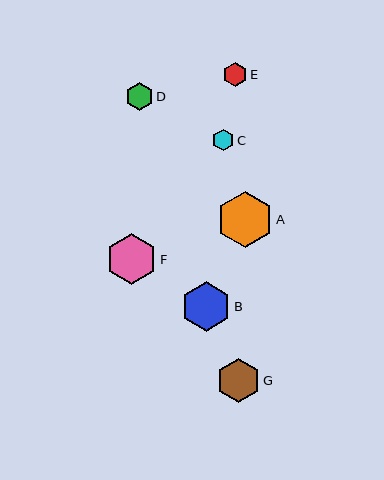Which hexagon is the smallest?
Hexagon C is the smallest with a size of approximately 21 pixels.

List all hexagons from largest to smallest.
From largest to smallest: A, F, B, G, D, E, C.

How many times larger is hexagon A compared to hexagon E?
Hexagon A is approximately 2.4 times the size of hexagon E.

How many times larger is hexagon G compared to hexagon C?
Hexagon G is approximately 2.1 times the size of hexagon C.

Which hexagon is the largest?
Hexagon A is the largest with a size of approximately 56 pixels.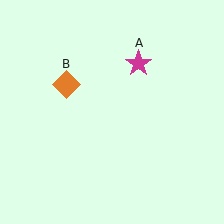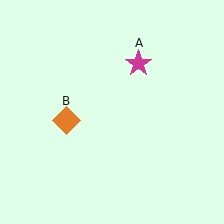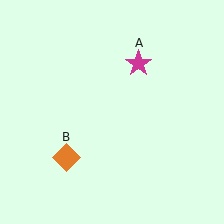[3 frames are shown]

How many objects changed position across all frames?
1 object changed position: orange diamond (object B).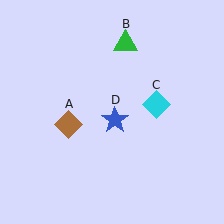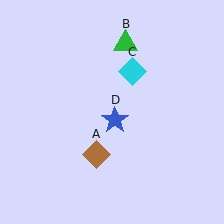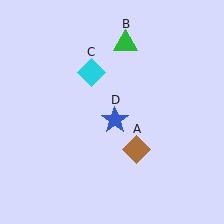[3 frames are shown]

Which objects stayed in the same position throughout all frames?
Green triangle (object B) and blue star (object D) remained stationary.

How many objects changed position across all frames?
2 objects changed position: brown diamond (object A), cyan diamond (object C).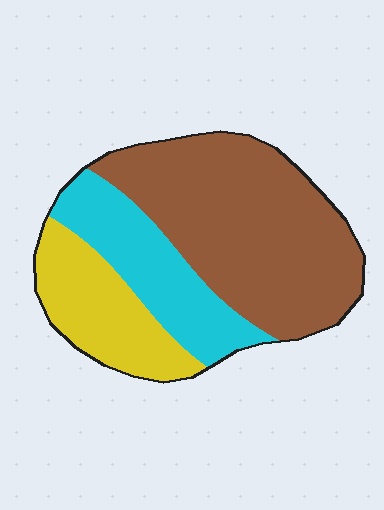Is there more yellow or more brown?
Brown.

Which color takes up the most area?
Brown, at roughly 55%.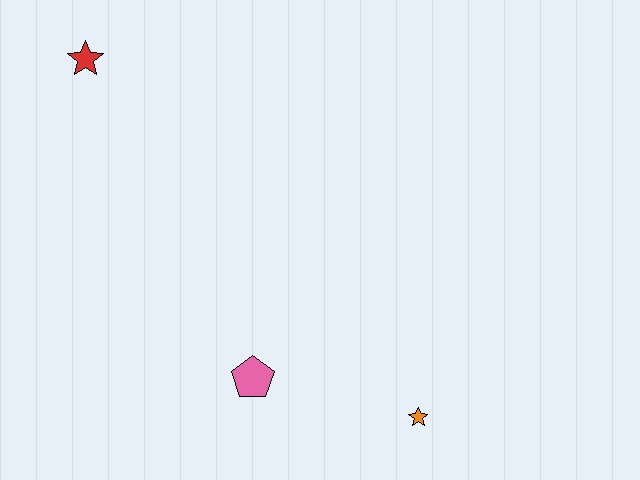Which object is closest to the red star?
The pink pentagon is closest to the red star.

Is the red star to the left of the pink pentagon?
Yes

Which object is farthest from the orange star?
The red star is farthest from the orange star.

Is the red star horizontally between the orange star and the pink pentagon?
No